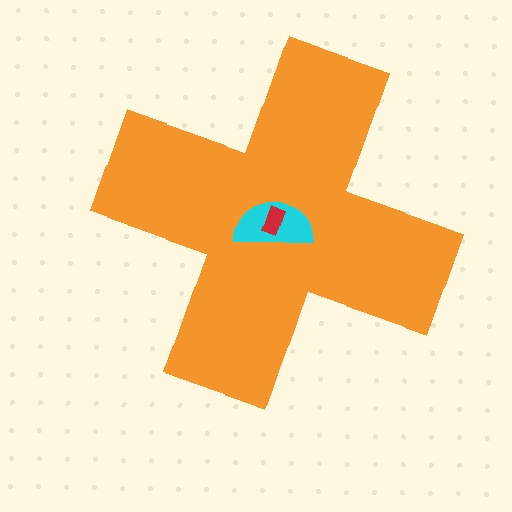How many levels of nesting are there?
3.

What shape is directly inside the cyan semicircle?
The red rectangle.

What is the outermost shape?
The orange cross.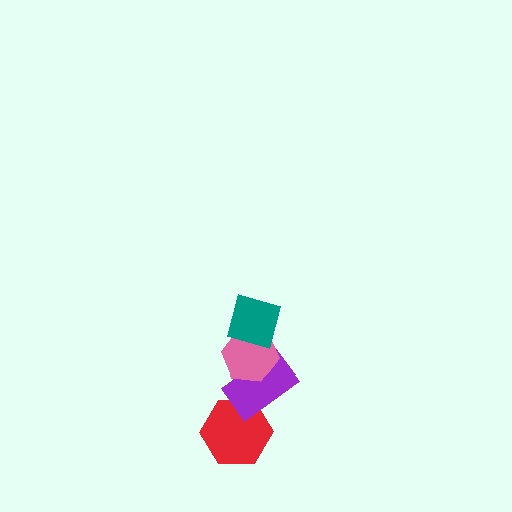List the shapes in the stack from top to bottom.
From top to bottom: the teal square, the pink hexagon, the purple rectangle, the red hexagon.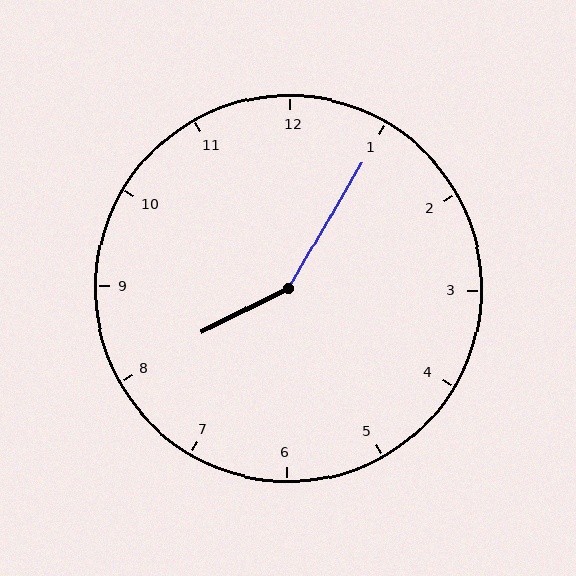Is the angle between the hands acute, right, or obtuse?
It is obtuse.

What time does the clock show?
8:05.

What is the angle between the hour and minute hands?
Approximately 148 degrees.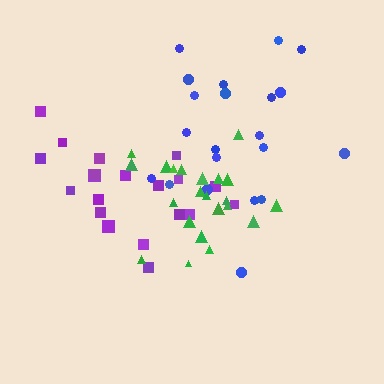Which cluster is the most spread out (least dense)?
Blue.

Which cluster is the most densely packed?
Green.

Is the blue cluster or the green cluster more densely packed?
Green.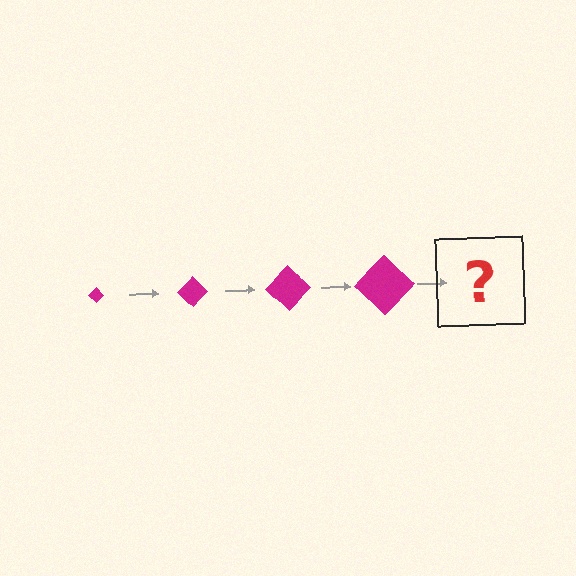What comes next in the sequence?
The next element should be a magenta diamond, larger than the previous one.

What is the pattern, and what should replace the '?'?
The pattern is that the diamond gets progressively larger each step. The '?' should be a magenta diamond, larger than the previous one.